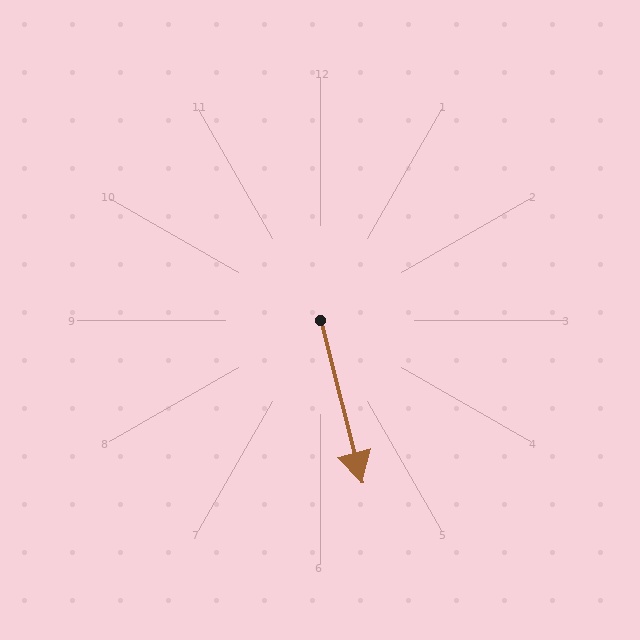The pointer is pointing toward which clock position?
Roughly 6 o'clock.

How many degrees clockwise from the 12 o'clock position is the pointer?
Approximately 166 degrees.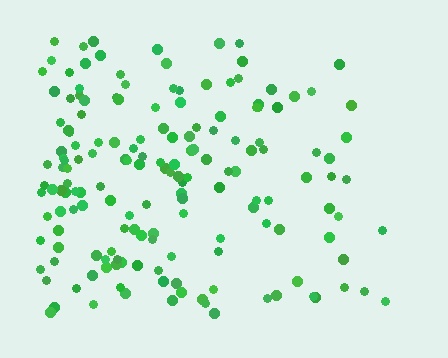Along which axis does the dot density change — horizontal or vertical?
Horizontal.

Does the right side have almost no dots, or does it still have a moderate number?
Still a moderate number, just noticeably fewer than the left.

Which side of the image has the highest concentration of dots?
The left.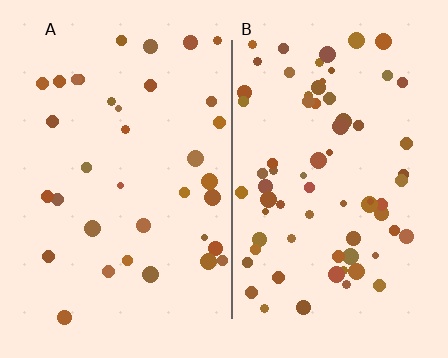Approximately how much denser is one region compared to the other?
Approximately 1.9× — region B over region A.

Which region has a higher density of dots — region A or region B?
B (the right).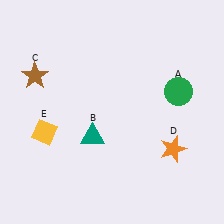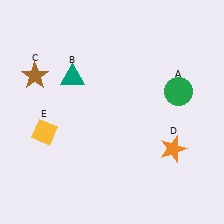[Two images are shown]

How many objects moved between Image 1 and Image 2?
1 object moved between the two images.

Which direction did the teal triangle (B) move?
The teal triangle (B) moved up.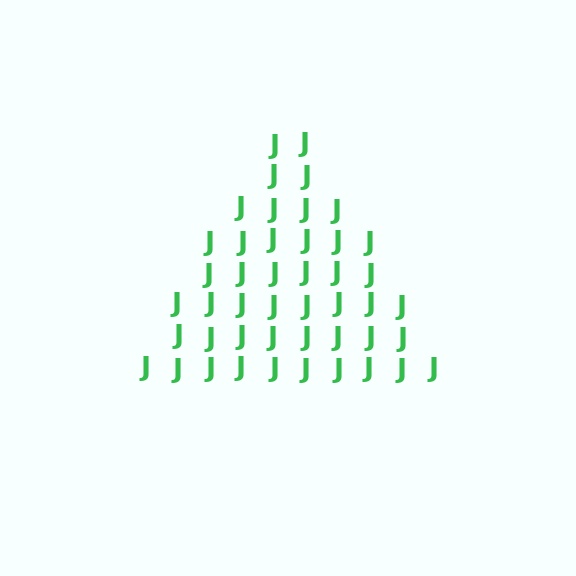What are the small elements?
The small elements are letter J's.